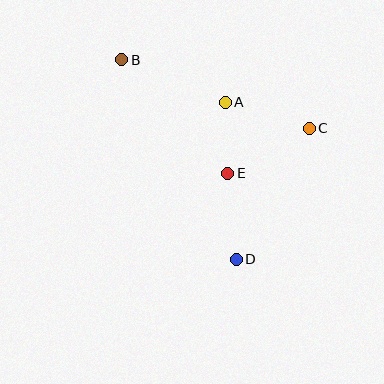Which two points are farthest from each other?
Points B and D are farthest from each other.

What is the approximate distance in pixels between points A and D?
The distance between A and D is approximately 157 pixels.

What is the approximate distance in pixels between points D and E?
The distance between D and E is approximately 86 pixels.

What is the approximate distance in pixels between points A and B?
The distance between A and B is approximately 112 pixels.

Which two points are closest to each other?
Points A and E are closest to each other.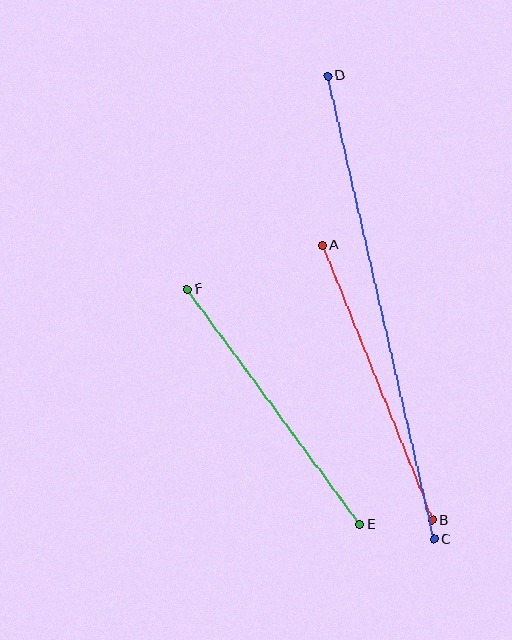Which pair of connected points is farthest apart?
Points C and D are farthest apart.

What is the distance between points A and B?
The distance is approximately 296 pixels.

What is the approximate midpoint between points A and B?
The midpoint is at approximately (377, 383) pixels.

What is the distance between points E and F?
The distance is approximately 292 pixels.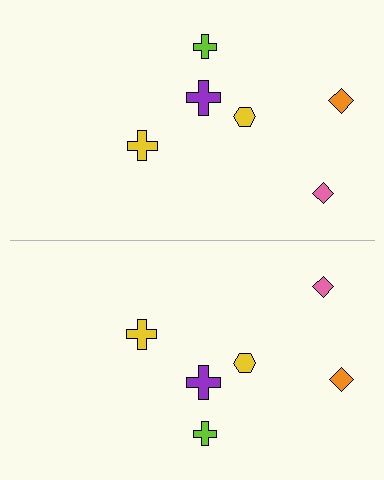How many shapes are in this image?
There are 12 shapes in this image.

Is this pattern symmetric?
Yes, this pattern has bilateral (reflection) symmetry.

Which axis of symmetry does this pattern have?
The pattern has a horizontal axis of symmetry running through the center of the image.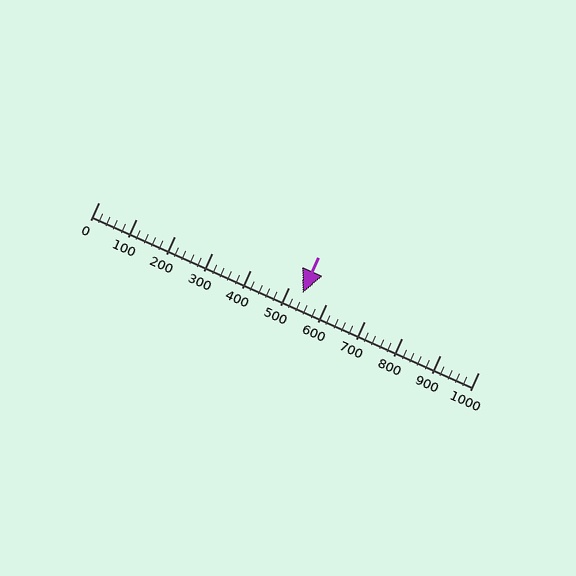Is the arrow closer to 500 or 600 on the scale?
The arrow is closer to 500.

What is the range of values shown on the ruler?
The ruler shows values from 0 to 1000.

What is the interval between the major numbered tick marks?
The major tick marks are spaced 100 units apart.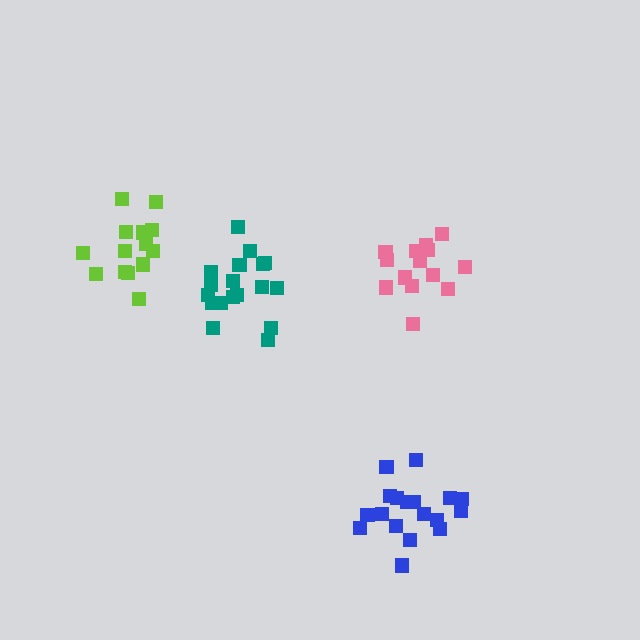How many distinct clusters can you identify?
There are 4 distinct clusters.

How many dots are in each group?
Group 1: 18 dots, Group 2: 19 dots, Group 3: 14 dots, Group 4: 14 dots (65 total).